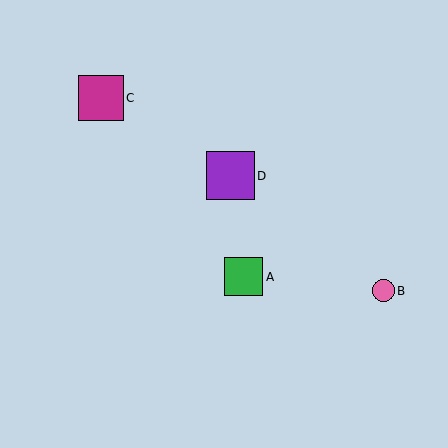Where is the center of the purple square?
The center of the purple square is at (230, 176).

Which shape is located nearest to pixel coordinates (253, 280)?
The green square (labeled A) at (244, 277) is nearest to that location.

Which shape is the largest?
The purple square (labeled D) is the largest.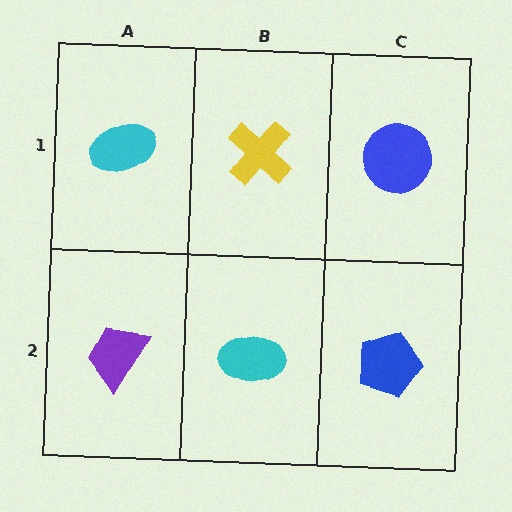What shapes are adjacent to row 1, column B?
A cyan ellipse (row 2, column B), a cyan ellipse (row 1, column A), a blue circle (row 1, column C).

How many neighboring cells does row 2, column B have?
3.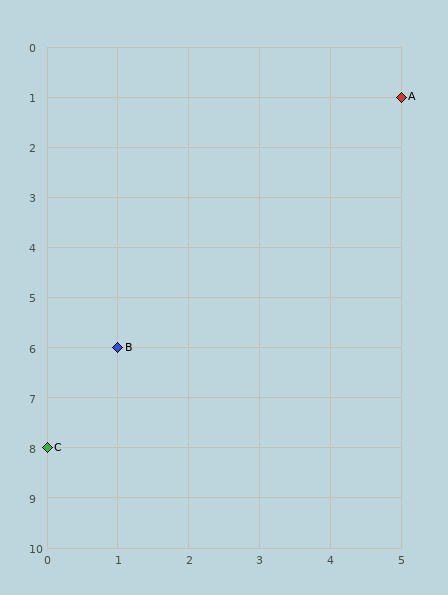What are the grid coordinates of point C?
Point C is at grid coordinates (0, 8).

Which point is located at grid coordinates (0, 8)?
Point C is at (0, 8).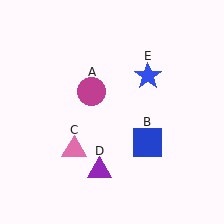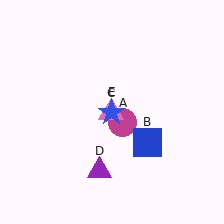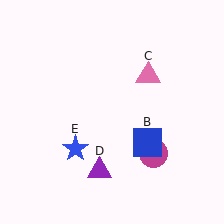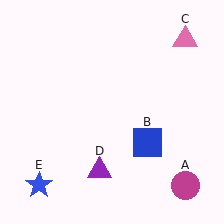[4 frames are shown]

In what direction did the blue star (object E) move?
The blue star (object E) moved down and to the left.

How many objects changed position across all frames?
3 objects changed position: magenta circle (object A), pink triangle (object C), blue star (object E).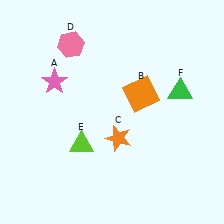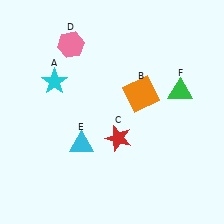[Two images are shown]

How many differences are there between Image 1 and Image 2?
There are 3 differences between the two images.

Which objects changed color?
A changed from pink to cyan. C changed from orange to red. E changed from lime to cyan.